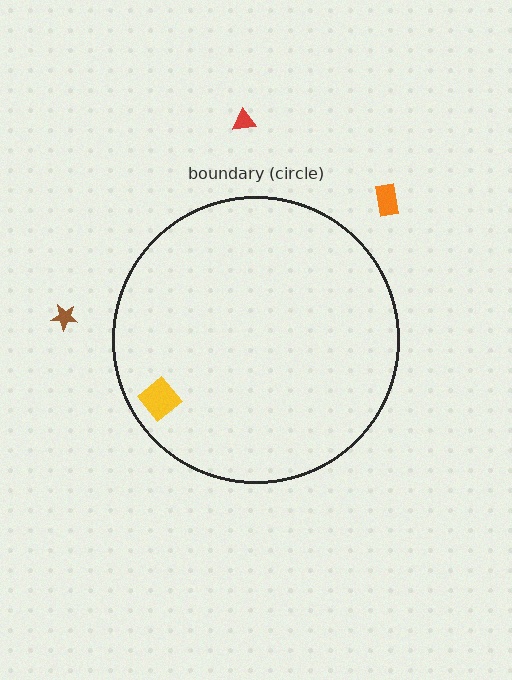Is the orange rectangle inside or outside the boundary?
Outside.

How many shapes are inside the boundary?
1 inside, 3 outside.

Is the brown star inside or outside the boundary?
Outside.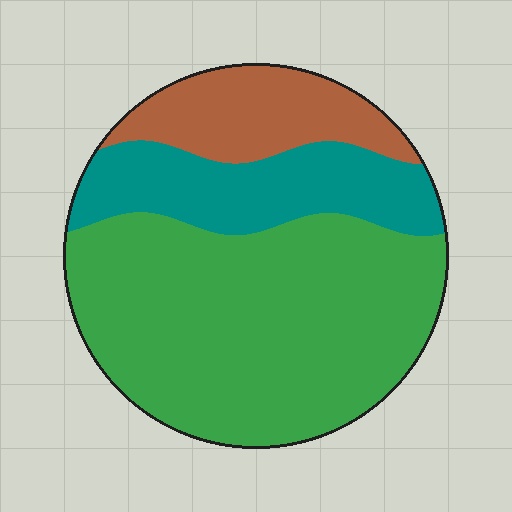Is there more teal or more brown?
Teal.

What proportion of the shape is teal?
Teal takes up about one fifth (1/5) of the shape.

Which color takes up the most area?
Green, at roughly 60%.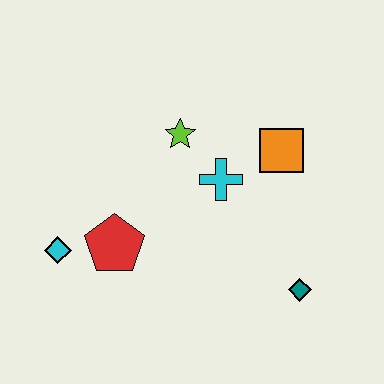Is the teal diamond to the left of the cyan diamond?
No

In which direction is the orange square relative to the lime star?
The orange square is to the right of the lime star.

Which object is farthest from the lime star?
The teal diamond is farthest from the lime star.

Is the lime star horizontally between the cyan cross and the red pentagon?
Yes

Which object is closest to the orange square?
The cyan cross is closest to the orange square.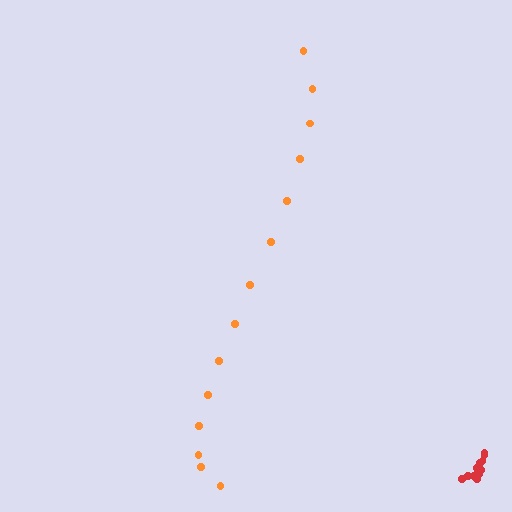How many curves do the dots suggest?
There are 2 distinct paths.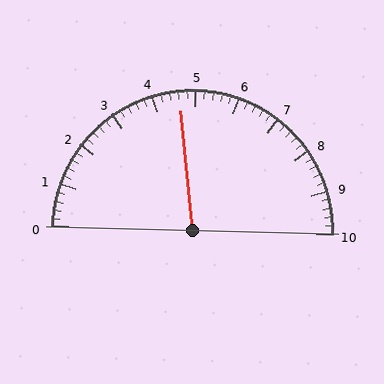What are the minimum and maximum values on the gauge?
The gauge ranges from 0 to 10.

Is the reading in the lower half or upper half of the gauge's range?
The reading is in the lower half of the range (0 to 10).